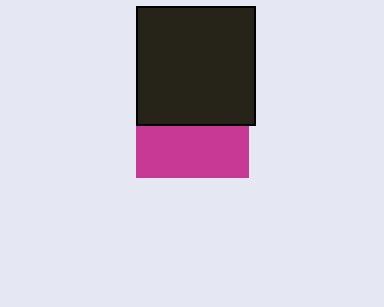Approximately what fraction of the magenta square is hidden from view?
Roughly 54% of the magenta square is hidden behind the black square.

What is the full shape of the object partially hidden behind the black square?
The partially hidden object is a magenta square.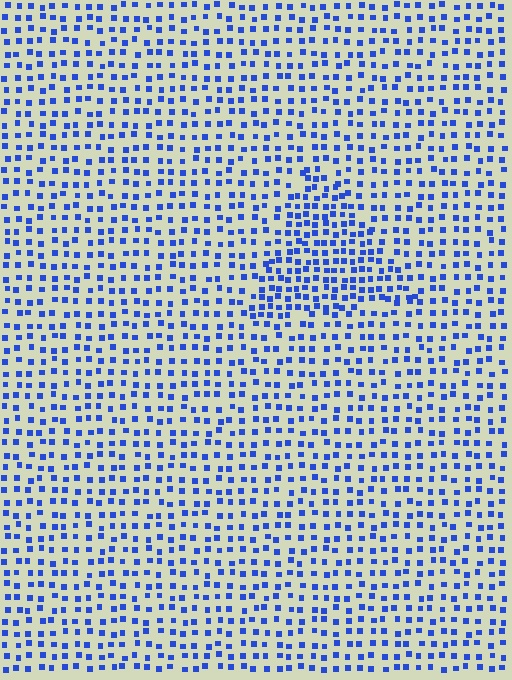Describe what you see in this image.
The image contains small blue elements arranged at two different densities. A triangle-shaped region is visible where the elements are more densely packed than the surrounding area.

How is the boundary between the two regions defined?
The boundary is defined by a change in element density (approximately 1.7x ratio). All elements are the same color, size, and shape.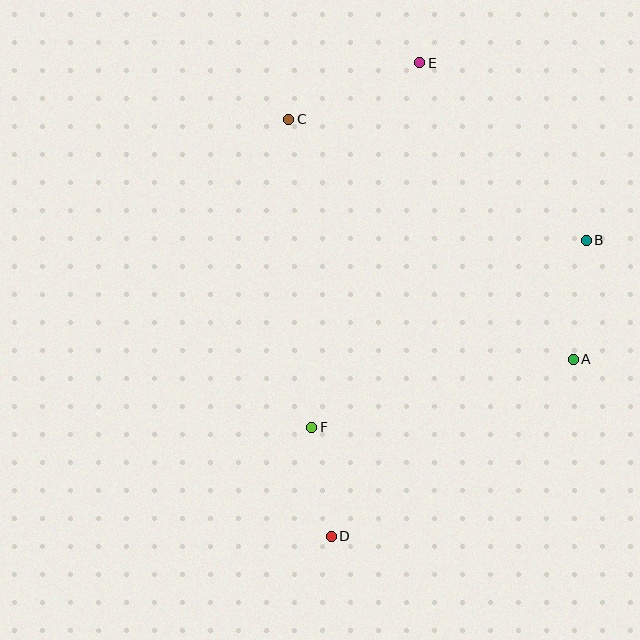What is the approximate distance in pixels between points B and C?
The distance between B and C is approximately 321 pixels.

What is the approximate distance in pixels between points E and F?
The distance between E and F is approximately 380 pixels.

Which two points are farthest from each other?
Points D and E are farthest from each other.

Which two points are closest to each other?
Points D and F are closest to each other.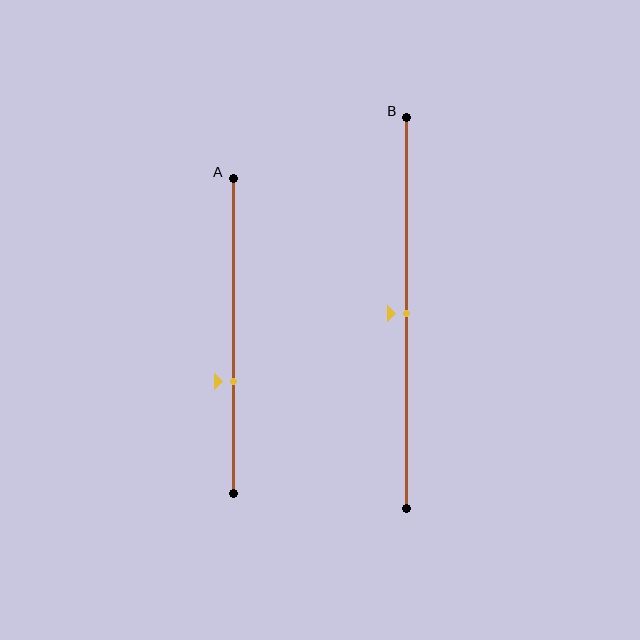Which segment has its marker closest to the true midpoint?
Segment B has its marker closest to the true midpoint.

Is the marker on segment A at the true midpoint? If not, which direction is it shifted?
No, the marker on segment A is shifted downward by about 14% of the segment length.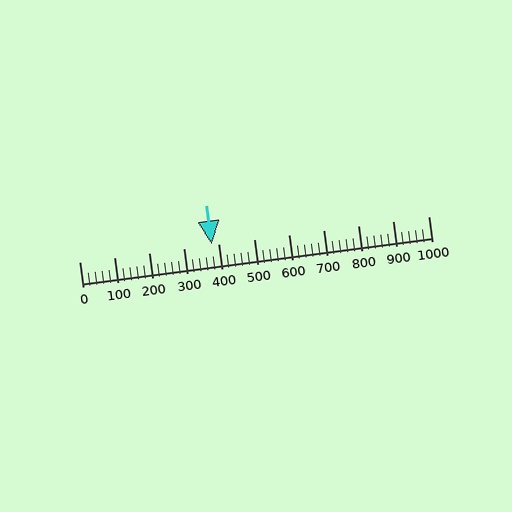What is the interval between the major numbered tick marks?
The major tick marks are spaced 100 units apart.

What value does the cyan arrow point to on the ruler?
The cyan arrow points to approximately 380.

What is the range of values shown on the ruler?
The ruler shows values from 0 to 1000.